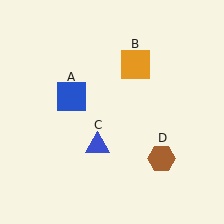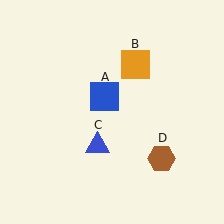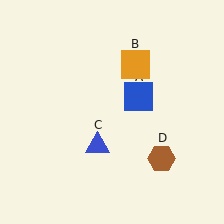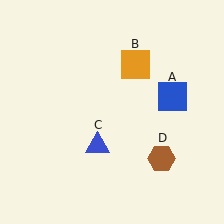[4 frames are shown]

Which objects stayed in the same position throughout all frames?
Orange square (object B) and blue triangle (object C) and brown hexagon (object D) remained stationary.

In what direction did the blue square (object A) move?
The blue square (object A) moved right.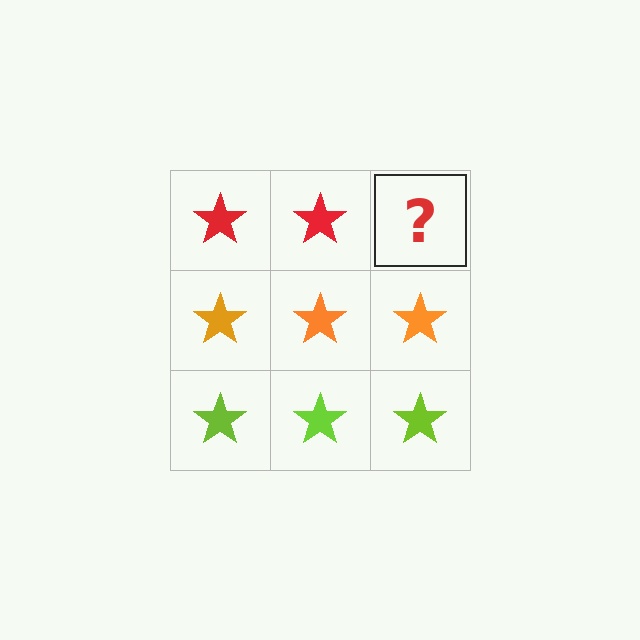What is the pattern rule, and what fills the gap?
The rule is that each row has a consistent color. The gap should be filled with a red star.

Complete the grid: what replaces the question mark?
The question mark should be replaced with a red star.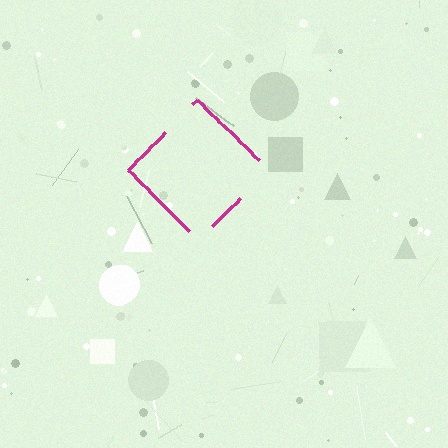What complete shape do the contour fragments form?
The contour fragments form a diamond.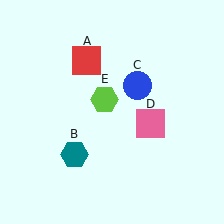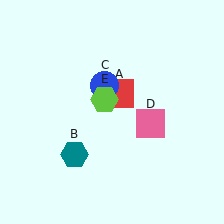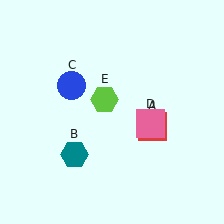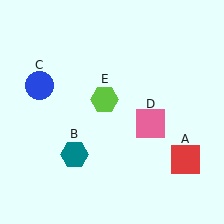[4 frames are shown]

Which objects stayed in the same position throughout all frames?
Teal hexagon (object B) and pink square (object D) and lime hexagon (object E) remained stationary.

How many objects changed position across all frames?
2 objects changed position: red square (object A), blue circle (object C).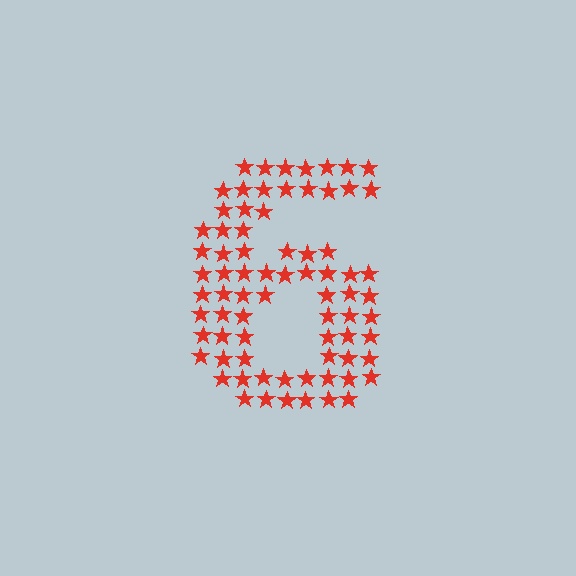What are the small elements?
The small elements are stars.